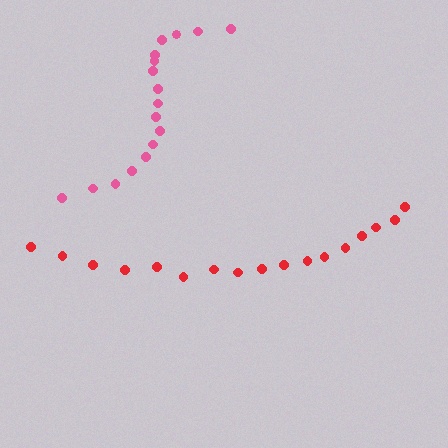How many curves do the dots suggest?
There are 2 distinct paths.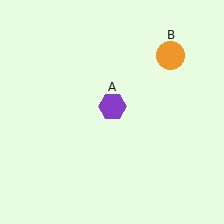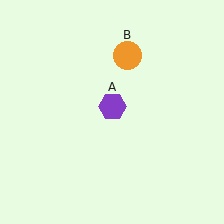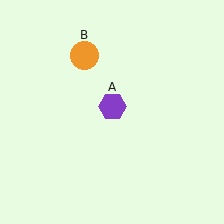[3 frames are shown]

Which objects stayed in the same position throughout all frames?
Purple hexagon (object A) remained stationary.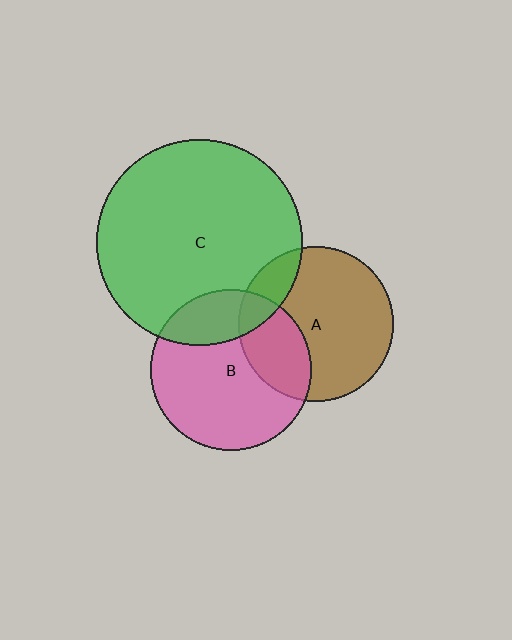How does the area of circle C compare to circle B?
Approximately 1.6 times.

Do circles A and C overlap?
Yes.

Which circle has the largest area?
Circle C (green).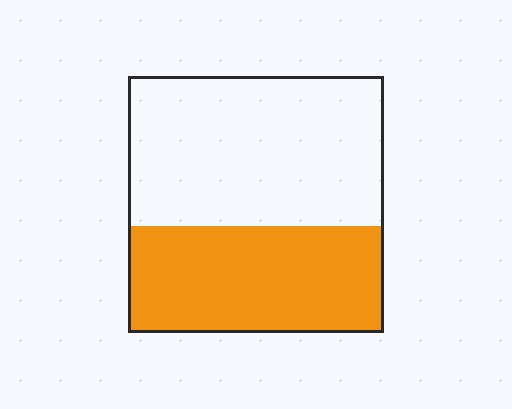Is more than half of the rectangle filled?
No.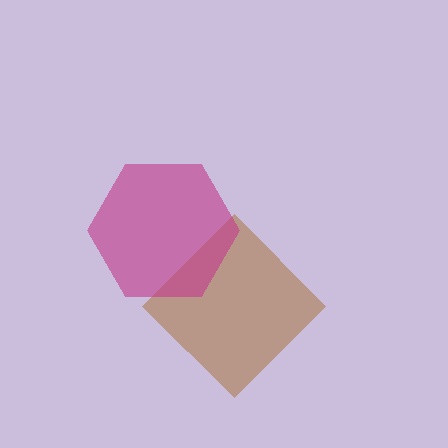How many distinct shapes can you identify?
There are 2 distinct shapes: a brown diamond, a magenta hexagon.